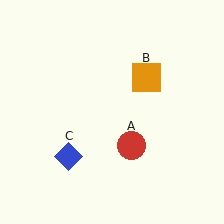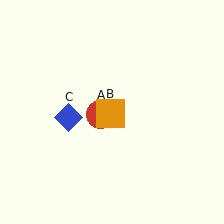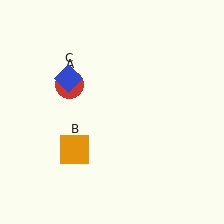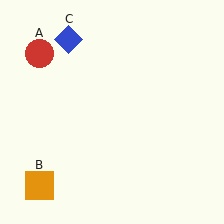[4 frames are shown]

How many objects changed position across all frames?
3 objects changed position: red circle (object A), orange square (object B), blue diamond (object C).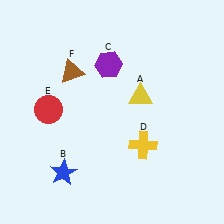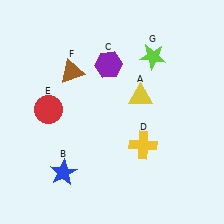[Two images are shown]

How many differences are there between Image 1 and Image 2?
There is 1 difference between the two images.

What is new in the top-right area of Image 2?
A lime star (G) was added in the top-right area of Image 2.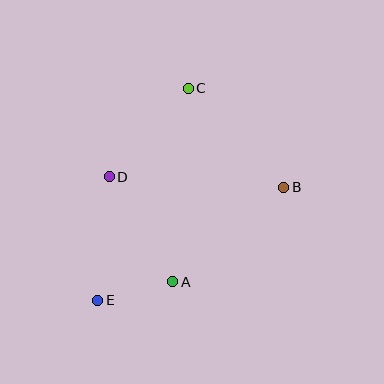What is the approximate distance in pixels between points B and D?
The distance between B and D is approximately 175 pixels.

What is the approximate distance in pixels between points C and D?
The distance between C and D is approximately 119 pixels.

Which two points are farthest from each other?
Points C and E are farthest from each other.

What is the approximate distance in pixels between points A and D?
The distance between A and D is approximately 123 pixels.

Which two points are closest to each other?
Points A and E are closest to each other.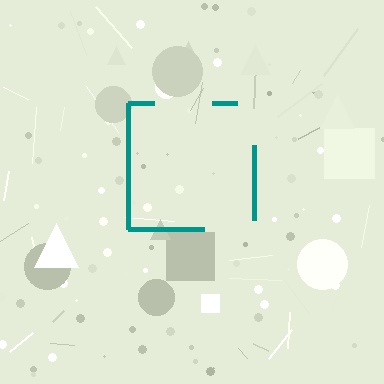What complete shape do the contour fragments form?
The contour fragments form a square.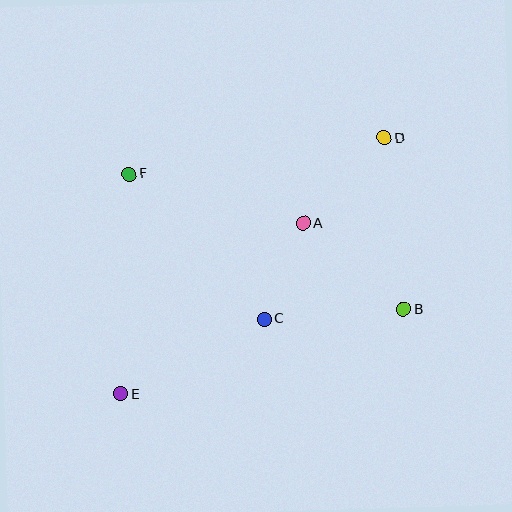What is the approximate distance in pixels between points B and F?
The distance between B and F is approximately 306 pixels.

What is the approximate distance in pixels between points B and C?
The distance between B and C is approximately 140 pixels.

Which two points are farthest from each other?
Points D and E are farthest from each other.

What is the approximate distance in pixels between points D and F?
The distance between D and F is approximately 258 pixels.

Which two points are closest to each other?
Points A and C are closest to each other.